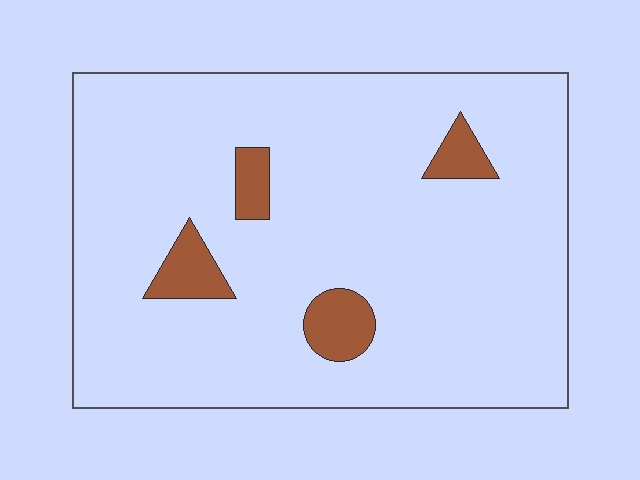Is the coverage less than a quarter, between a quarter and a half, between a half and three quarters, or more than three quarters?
Less than a quarter.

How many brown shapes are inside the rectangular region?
4.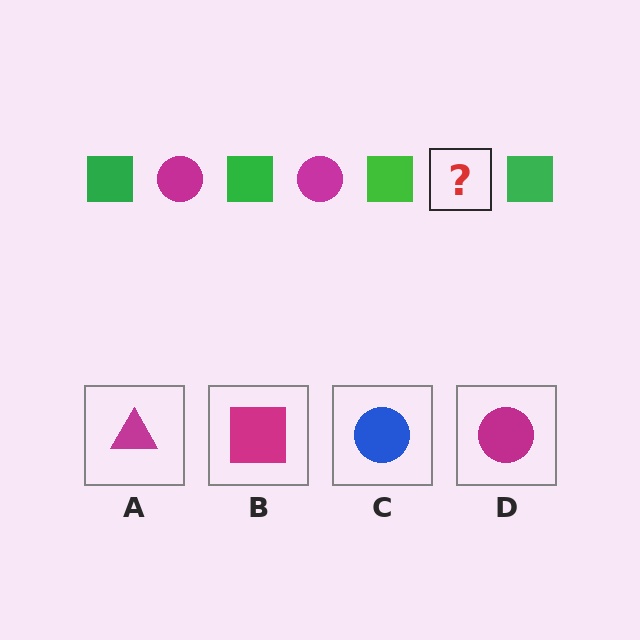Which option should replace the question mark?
Option D.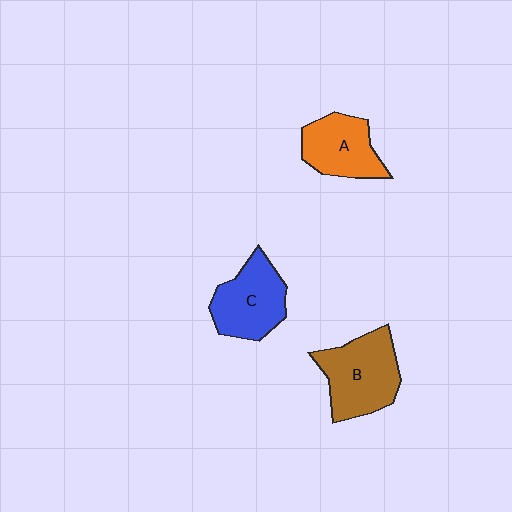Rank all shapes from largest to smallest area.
From largest to smallest: B (brown), C (blue), A (orange).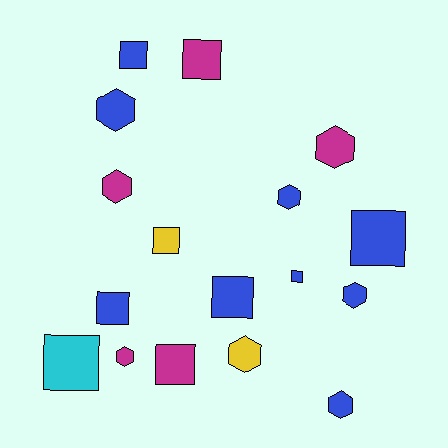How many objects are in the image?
There are 17 objects.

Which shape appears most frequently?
Square, with 9 objects.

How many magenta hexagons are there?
There are 3 magenta hexagons.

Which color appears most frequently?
Blue, with 9 objects.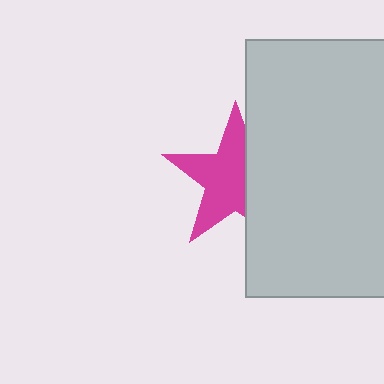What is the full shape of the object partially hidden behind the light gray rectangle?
The partially hidden object is a magenta star.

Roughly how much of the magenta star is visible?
About half of it is visible (roughly 63%).